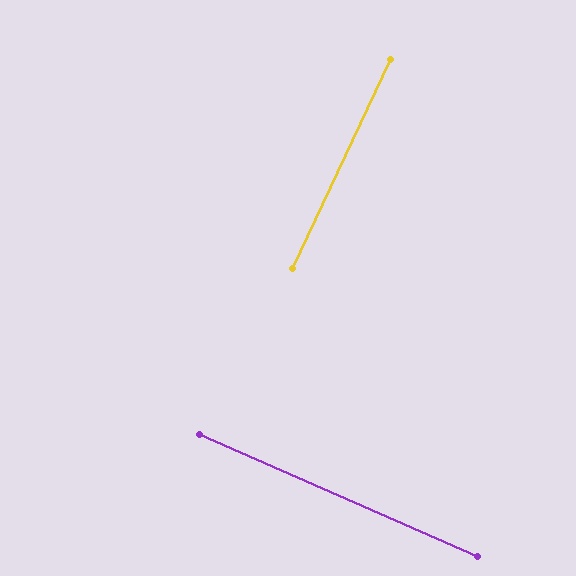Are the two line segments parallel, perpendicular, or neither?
Perpendicular — they meet at approximately 89°.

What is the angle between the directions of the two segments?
Approximately 89 degrees.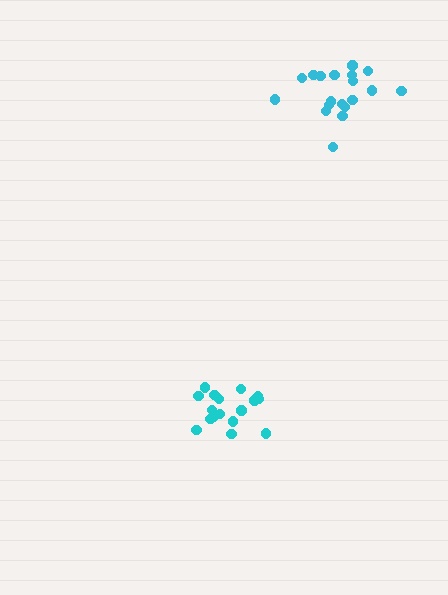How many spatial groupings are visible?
There are 2 spatial groupings.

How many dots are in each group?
Group 1: 19 dots, Group 2: 17 dots (36 total).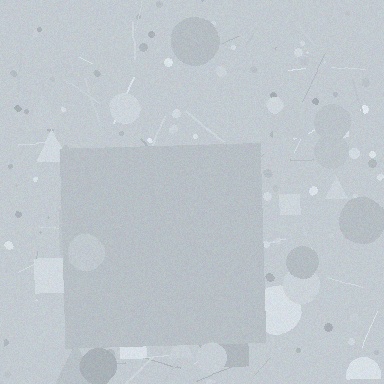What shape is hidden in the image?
A square is hidden in the image.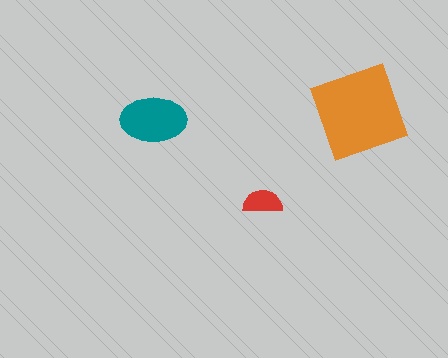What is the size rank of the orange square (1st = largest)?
1st.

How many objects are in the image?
There are 3 objects in the image.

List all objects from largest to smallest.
The orange square, the teal ellipse, the red semicircle.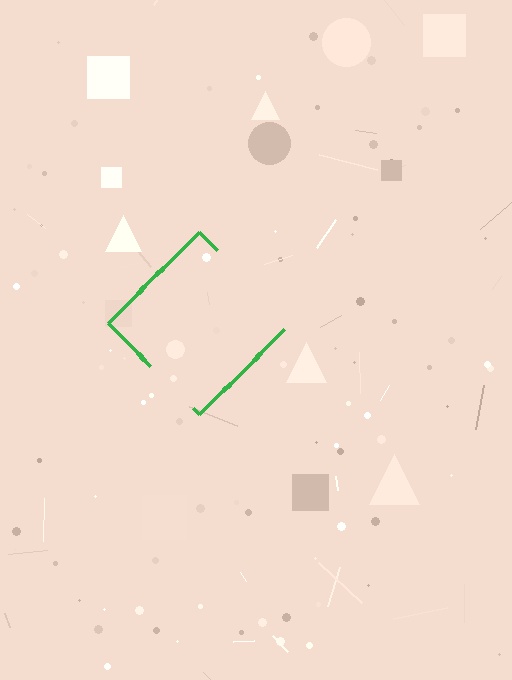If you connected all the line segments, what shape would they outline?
They would outline a diamond.